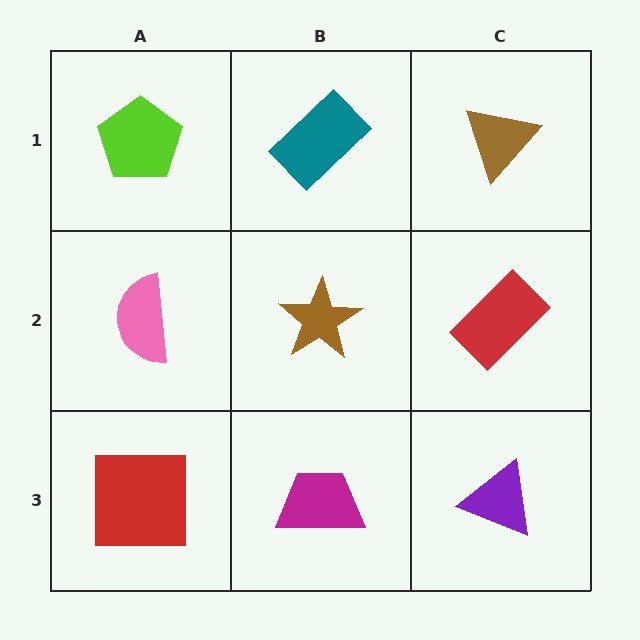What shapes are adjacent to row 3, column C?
A red rectangle (row 2, column C), a magenta trapezoid (row 3, column B).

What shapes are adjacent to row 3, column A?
A pink semicircle (row 2, column A), a magenta trapezoid (row 3, column B).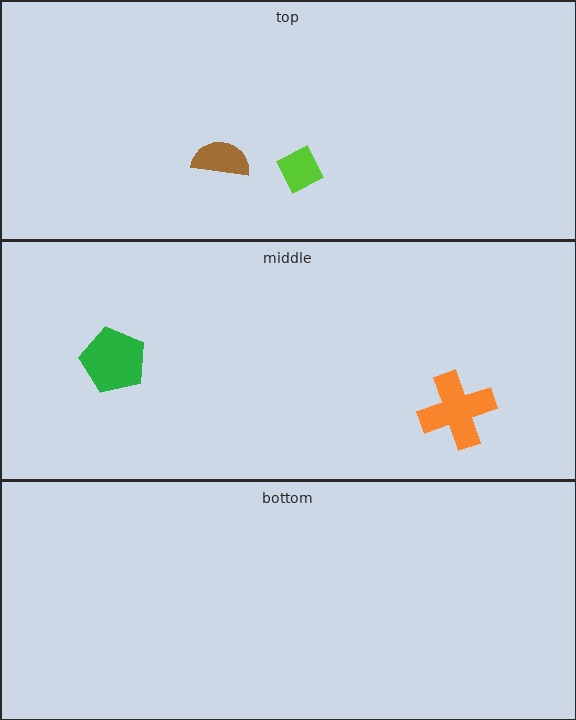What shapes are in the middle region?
The green pentagon, the orange cross.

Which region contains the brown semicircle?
The top region.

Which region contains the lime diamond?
The top region.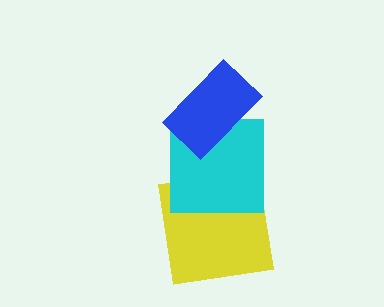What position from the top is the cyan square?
The cyan square is 2nd from the top.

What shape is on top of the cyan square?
The blue rectangle is on top of the cyan square.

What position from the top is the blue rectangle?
The blue rectangle is 1st from the top.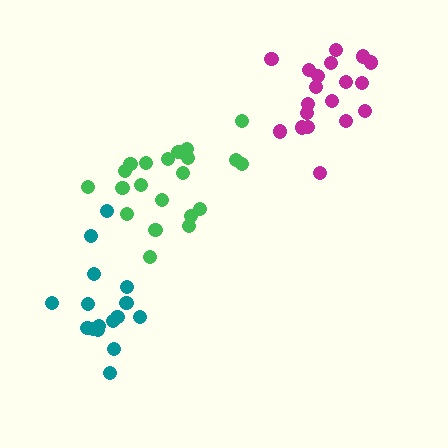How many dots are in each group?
Group 1: 19 dots, Group 2: 21 dots, Group 3: 16 dots (56 total).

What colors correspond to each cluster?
The clusters are colored: magenta, green, teal.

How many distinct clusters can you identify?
There are 3 distinct clusters.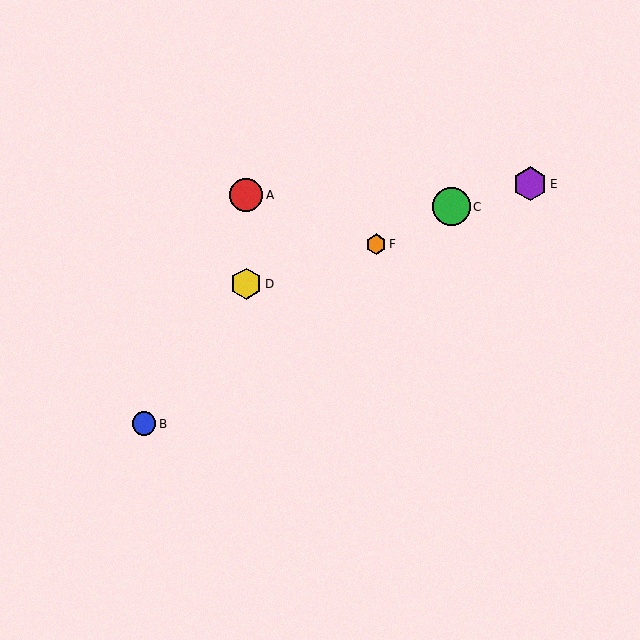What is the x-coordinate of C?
Object C is at x≈451.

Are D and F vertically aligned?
No, D is at x≈246 and F is at x≈376.